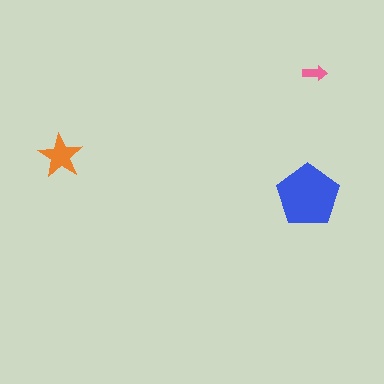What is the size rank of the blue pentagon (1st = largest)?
1st.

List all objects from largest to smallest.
The blue pentagon, the orange star, the pink arrow.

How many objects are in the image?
There are 3 objects in the image.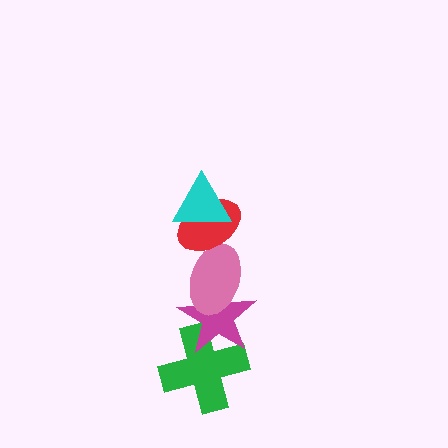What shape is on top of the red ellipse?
The cyan triangle is on top of the red ellipse.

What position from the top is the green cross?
The green cross is 5th from the top.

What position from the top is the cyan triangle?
The cyan triangle is 1st from the top.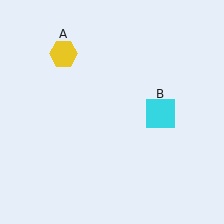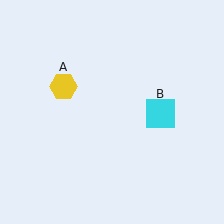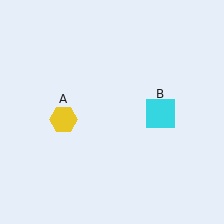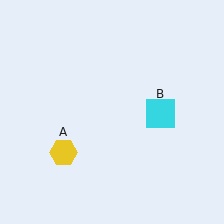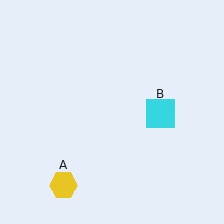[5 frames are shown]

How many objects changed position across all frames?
1 object changed position: yellow hexagon (object A).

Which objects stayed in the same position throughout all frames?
Cyan square (object B) remained stationary.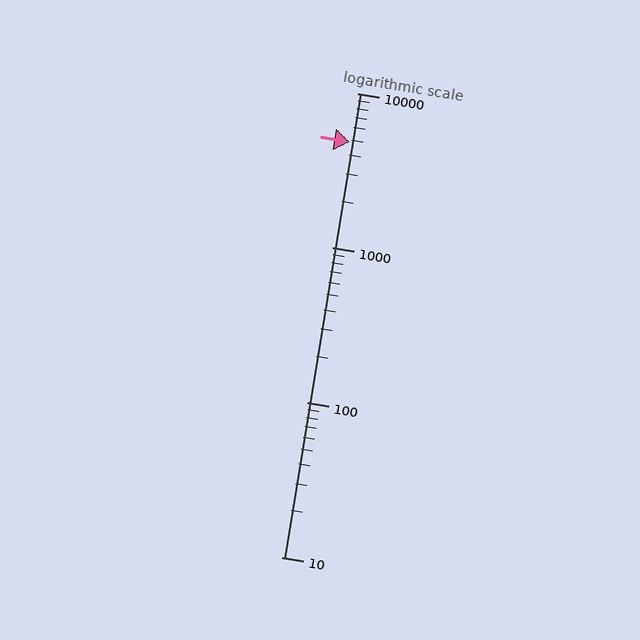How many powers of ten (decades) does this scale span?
The scale spans 3 decades, from 10 to 10000.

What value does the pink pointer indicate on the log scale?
The pointer indicates approximately 4800.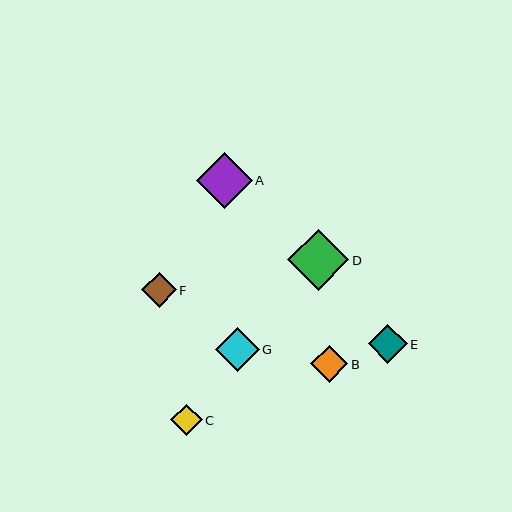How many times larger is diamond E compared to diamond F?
Diamond E is approximately 1.1 times the size of diamond F.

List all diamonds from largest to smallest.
From largest to smallest: D, A, G, E, B, F, C.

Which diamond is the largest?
Diamond D is the largest with a size of approximately 61 pixels.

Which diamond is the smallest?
Diamond C is the smallest with a size of approximately 31 pixels.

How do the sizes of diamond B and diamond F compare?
Diamond B and diamond F are approximately the same size.